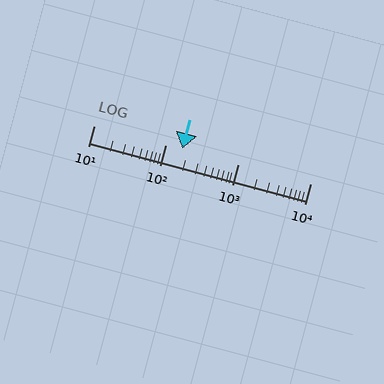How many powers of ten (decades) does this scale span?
The scale spans 3 decades, from 10 to 10000.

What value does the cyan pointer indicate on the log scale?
The pointer indicates approximately 170.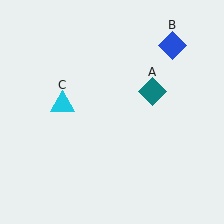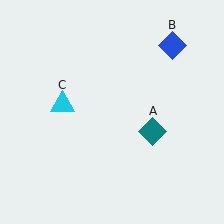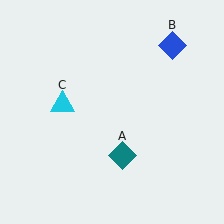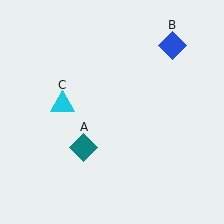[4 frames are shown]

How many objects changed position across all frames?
1 object changed position: teal diamond (object A).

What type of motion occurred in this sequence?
The teal diamond (object A) rotated clockwise around the center of the scene.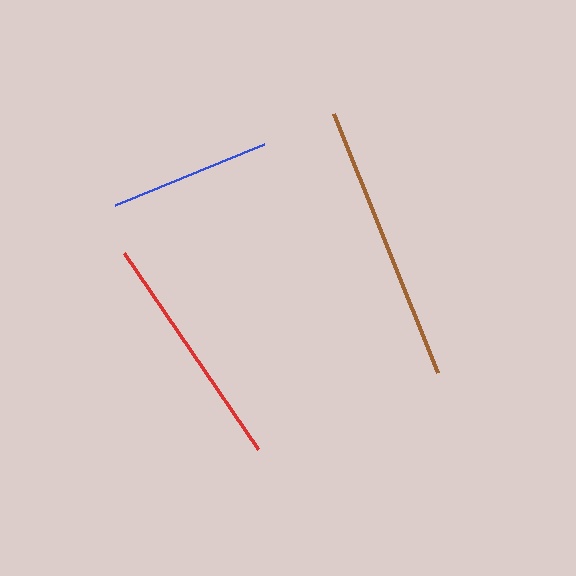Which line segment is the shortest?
The blue line is the shortest at approximately 161 pixels.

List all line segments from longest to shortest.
From longest to shortest: brown, red, blue.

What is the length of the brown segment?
The brown segment is approximately 279 pixels long.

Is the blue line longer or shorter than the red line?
The red line is longer than the blue line.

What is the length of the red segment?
The red segment is approximately 237 pixels long.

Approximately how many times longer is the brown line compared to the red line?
The brown line is approximately 1.2 times the length of the red line.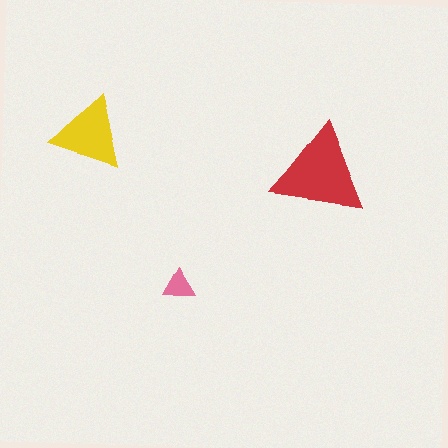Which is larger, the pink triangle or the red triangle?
The red one.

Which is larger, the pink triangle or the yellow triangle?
The yellow one.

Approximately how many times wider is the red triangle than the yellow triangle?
About 1.5 times wider.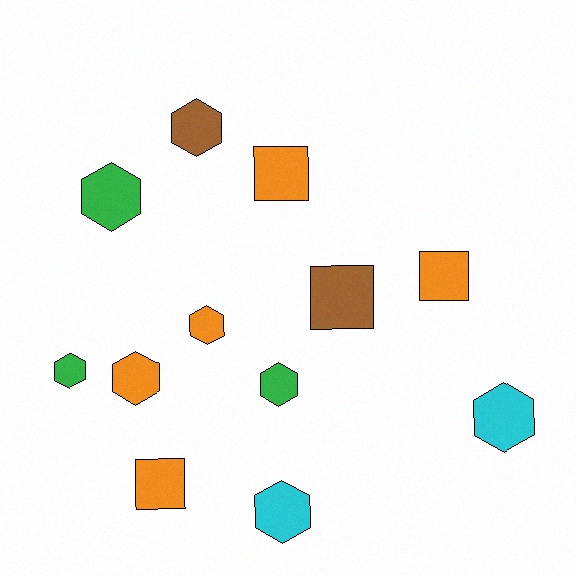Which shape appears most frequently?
Hexagon, with 8 objects.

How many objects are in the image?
There are 12 objects.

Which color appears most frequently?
Orange, with 5 objects.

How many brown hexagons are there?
There is 1 brown hexagon.